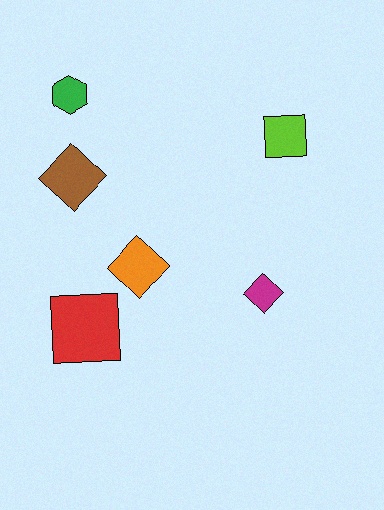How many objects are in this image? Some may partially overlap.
There are 6 objects.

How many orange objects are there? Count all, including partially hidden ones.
There is 1 orange object.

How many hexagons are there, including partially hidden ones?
There is 1 hexagon.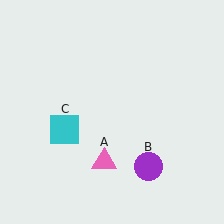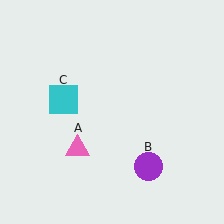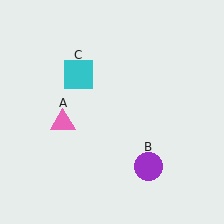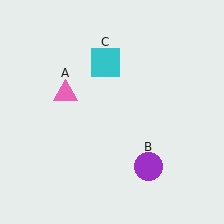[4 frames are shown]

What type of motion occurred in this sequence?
The pink triangle (object A), cyan square (object C) rotated clockwise around the center of the scene.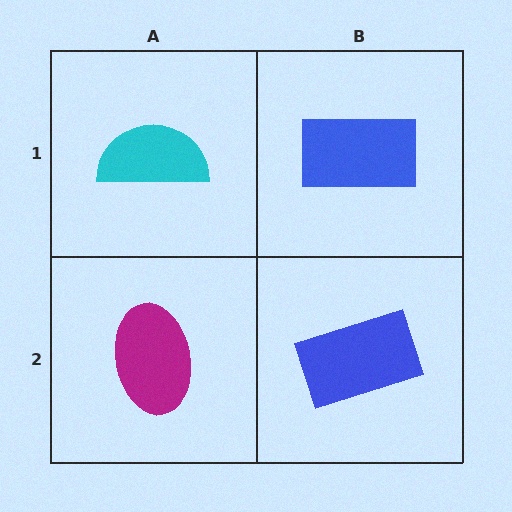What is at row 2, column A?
A magenta ellipse.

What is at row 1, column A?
A cyan semicircle.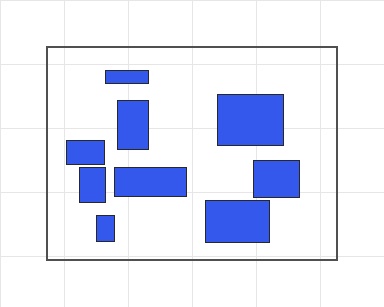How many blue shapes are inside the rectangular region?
9.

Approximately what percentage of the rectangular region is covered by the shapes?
Approximately 25%.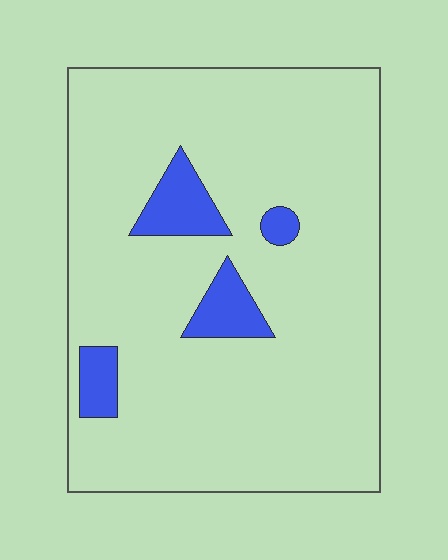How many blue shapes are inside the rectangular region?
4.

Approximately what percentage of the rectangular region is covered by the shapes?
Approximately 10%.